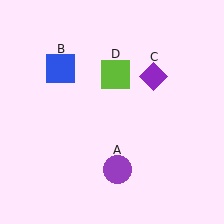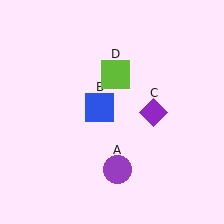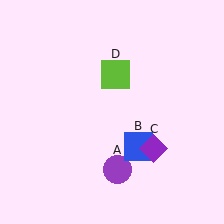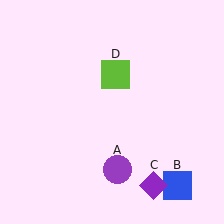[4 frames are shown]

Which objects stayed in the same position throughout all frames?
Purple circle (object A) and lime square (object D) remained stationary.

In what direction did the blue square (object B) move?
The blue square (object B) moved down and to the right.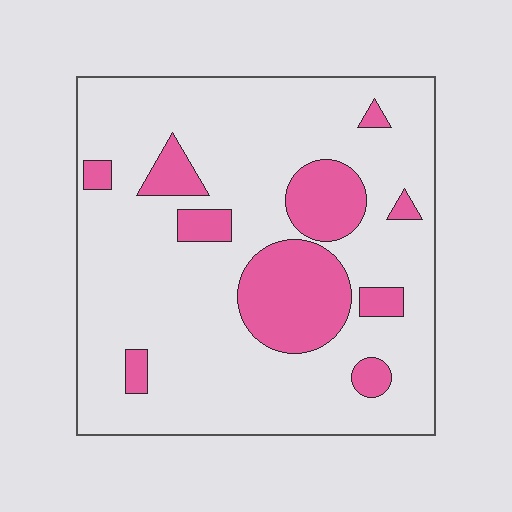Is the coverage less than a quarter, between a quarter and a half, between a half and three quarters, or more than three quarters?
Less than a quarter.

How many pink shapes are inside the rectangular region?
10.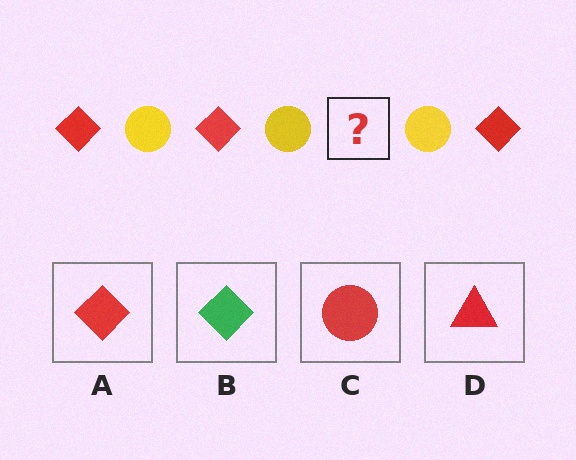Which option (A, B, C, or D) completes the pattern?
A.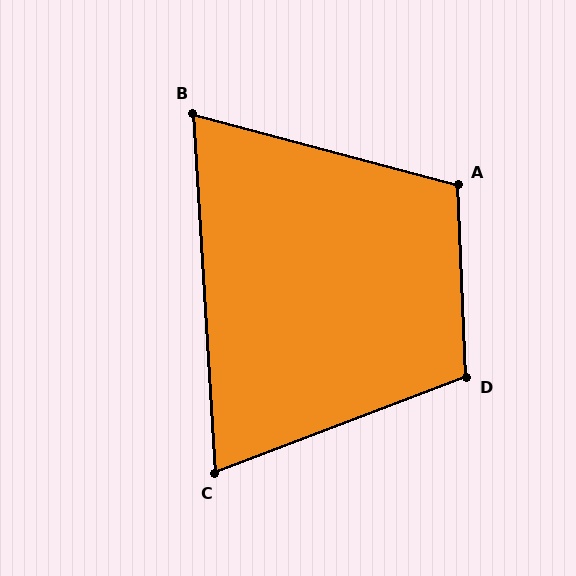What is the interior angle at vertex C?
Approximately 73 degrees (acute).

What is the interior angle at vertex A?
Approximately 107 degrees (obtuse).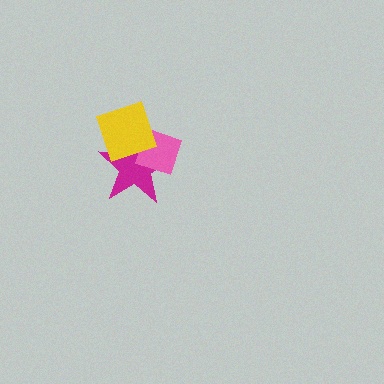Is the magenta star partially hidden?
Yes, it is partially covered by another shape.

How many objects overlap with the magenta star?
2 objects overlap with the magenta star.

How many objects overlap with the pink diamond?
2 objects overlap with the pink diamond.